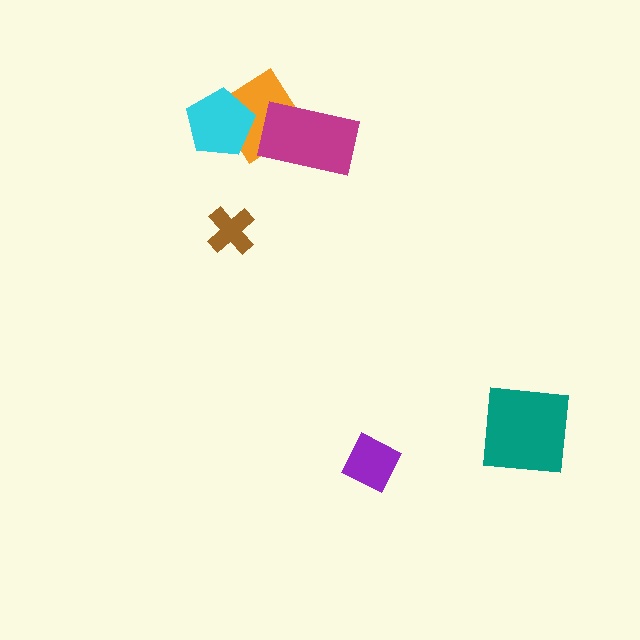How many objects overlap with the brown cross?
0 objects overlap with the brown cross.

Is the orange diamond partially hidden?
Yes, it is partially covered by another shape.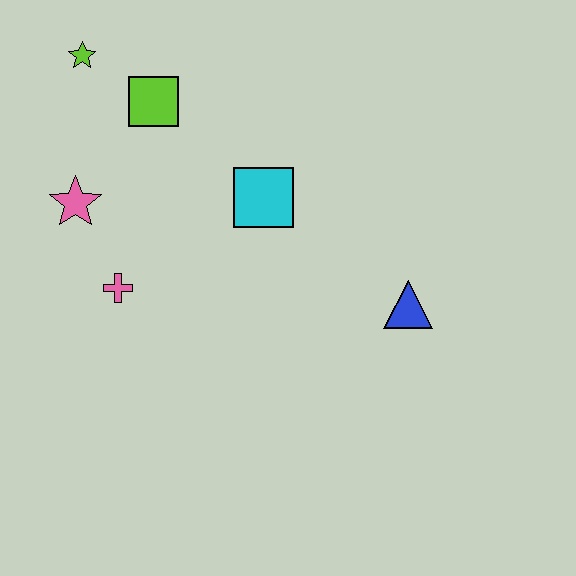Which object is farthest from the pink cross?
The blue triangle is farthest from the pink cross.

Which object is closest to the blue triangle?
The cyan square is closest to the blue triangle.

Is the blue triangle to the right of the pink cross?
Yes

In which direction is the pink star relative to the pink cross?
The pink star is above the pink cross.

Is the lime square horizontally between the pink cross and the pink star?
No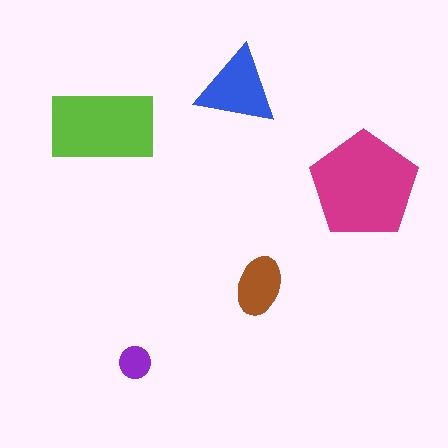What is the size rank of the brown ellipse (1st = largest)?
4th.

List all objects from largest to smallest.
The magenta pentagon, the lime rectangle, the blue triangle, the brown ellipse, the purple circle.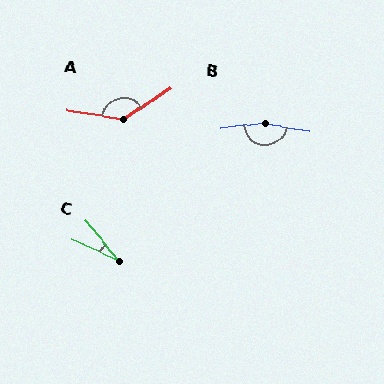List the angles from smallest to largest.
C (27°), A (137°), B (164°).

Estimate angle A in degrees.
Approximately 137 degrees.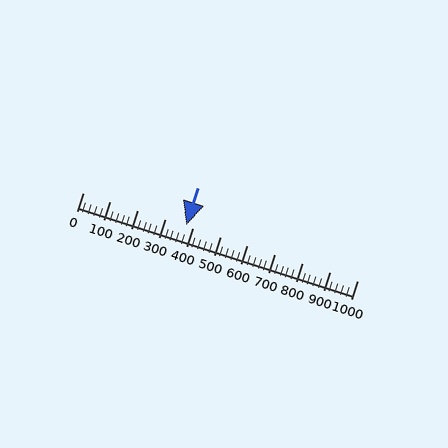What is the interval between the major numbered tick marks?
The major tick marks are spaced 100 units apart.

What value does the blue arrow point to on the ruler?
The blue arrow points to approximately 376.